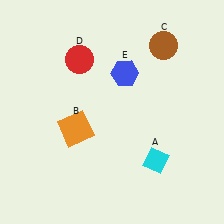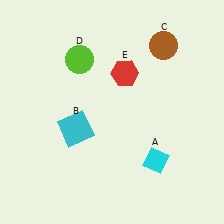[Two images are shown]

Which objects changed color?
B changed from orange to cyan. D changed from red to lime. E changed from blue to red.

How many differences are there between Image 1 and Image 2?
There are 3 differences between the two images.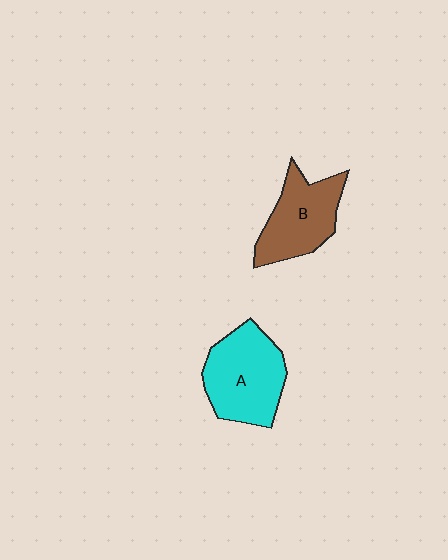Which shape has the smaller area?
Shape B (brown).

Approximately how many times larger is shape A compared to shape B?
Approximately 1.2 times.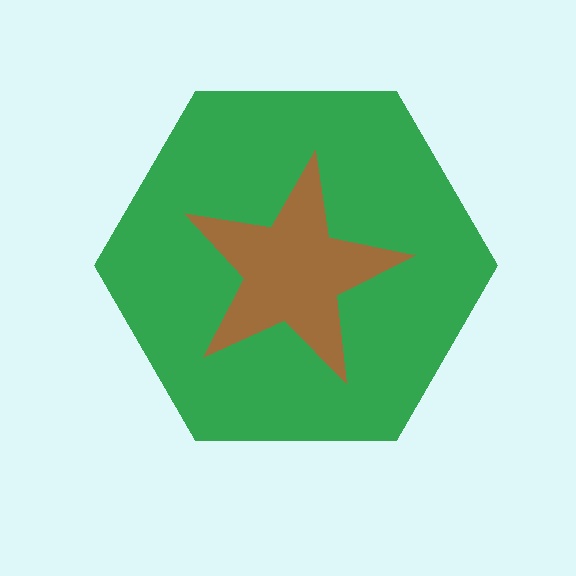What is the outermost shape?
The green hexagon.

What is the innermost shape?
The brown star.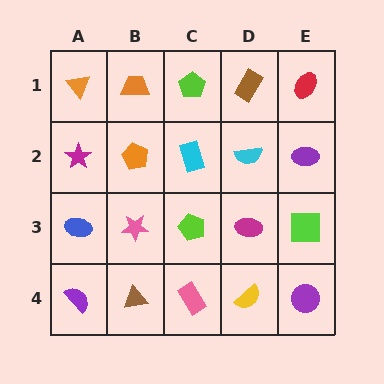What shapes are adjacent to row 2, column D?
A brown rectangle (row 1, column D), a magenta ellipse (row 3, column D), a cyan rectangle (row 2, column C), a purple ellipse (row 2, column E).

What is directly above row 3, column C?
A cyan rectangle.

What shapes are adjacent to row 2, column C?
A lime pentagon (row 1, column C), a lime pentagon (row 3, column C), an orange pentagon (row 2, column B), a cyan semicircle (row 2, column D).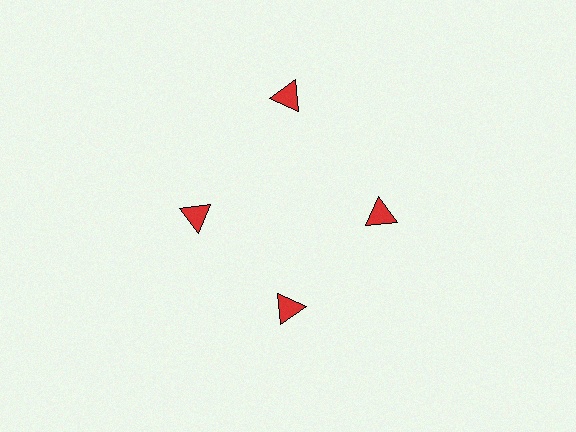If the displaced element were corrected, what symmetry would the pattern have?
It would have 4-fold rotational symmetry — the pattern would map onto itself every 90 degrees.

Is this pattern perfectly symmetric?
No. The 4 red triangles are arranged in a ring, but one element near the 12 o'clock position is pushed outward from the center, breaking the 4-fold rotational symmetry.